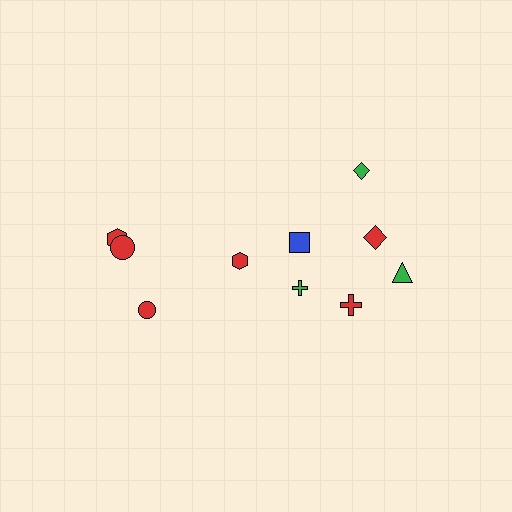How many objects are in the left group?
There are 4 objects.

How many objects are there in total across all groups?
There are 10 objects.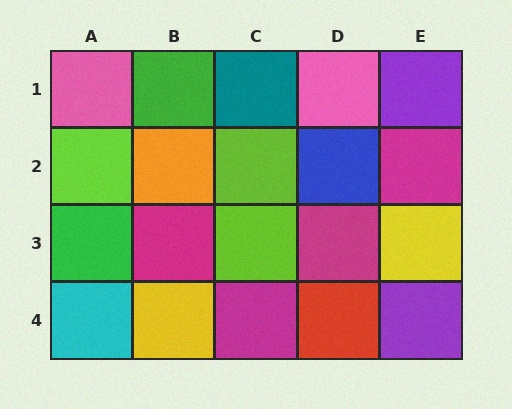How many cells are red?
1 cell is red.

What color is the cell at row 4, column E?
Purple.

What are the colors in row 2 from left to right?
Lime, orange, lime, blue, magenta.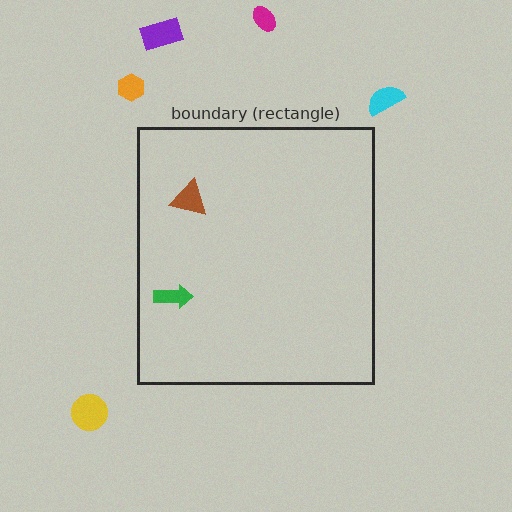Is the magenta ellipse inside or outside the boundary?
Outside.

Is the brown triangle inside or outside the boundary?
Inside.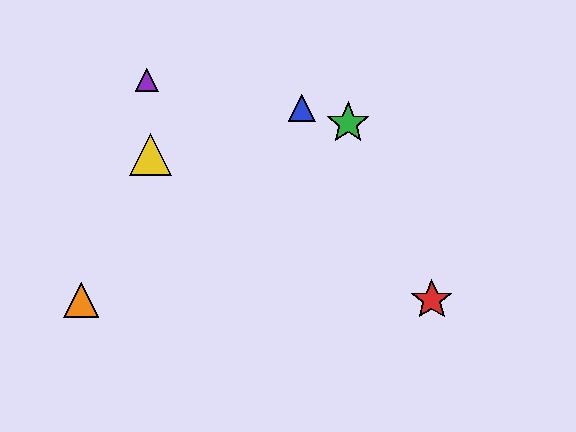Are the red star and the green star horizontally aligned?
No, the red star is at y≈300 and the green star is at y≈123.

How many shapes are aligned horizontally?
2 shapes (the red star, the orange triangle) are aligned horizontally.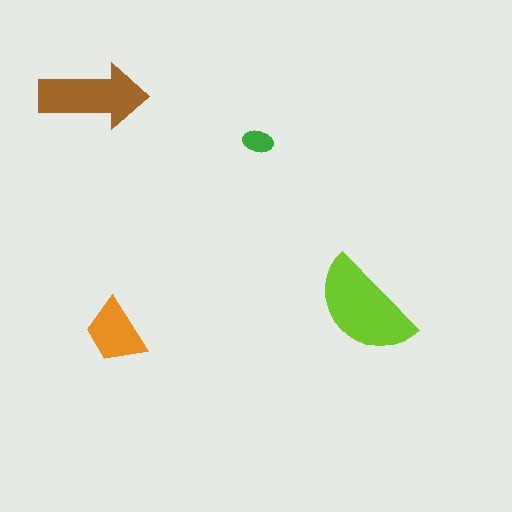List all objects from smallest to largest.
The green ellipse, the orange trapezoid, the brown arrow, the lime semicircle.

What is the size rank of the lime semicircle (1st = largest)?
1st.